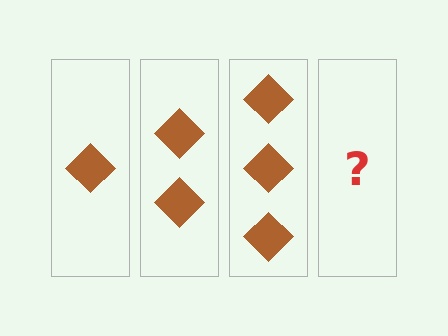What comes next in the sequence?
The next element should be 4 diamonds.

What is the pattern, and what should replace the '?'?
The pattern is that each step adds one more diamond. The '?' should be 4 diamonds.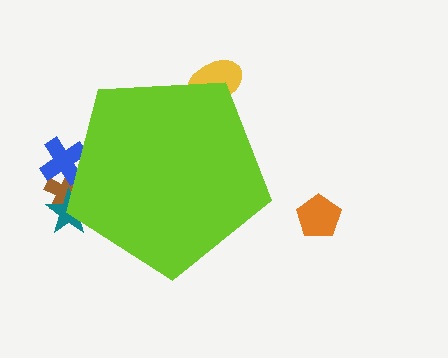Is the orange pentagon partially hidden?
No, the orange pentagon is fully visible.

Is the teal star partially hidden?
Yes, the teal star is partially hidden behind the lime pentagon.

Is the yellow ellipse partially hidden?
Yes, the yellow ellipse is partially hidden behind the lime pentagon.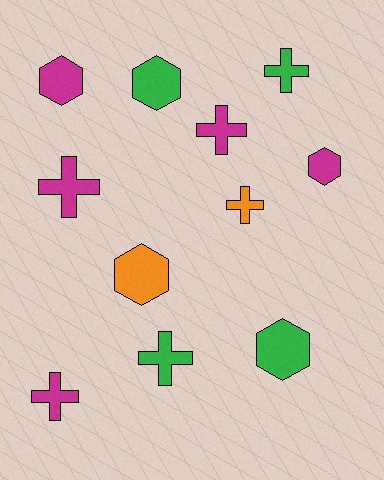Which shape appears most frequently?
Cross, with 6 objects.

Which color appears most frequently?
Magenta, with 5 objects.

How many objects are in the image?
There are 11 objects.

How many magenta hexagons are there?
There are 2 magenta hexagons.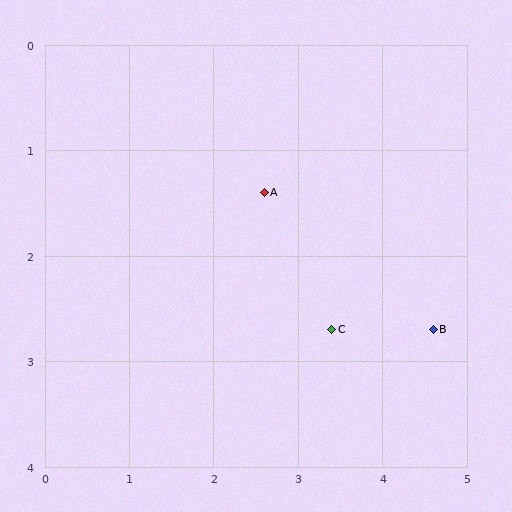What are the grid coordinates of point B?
Point B is at approximately (4.6, 2.7).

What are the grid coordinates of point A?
Point A is at approximately (2.6, 1.4).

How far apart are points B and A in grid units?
Points B and A are about 2.4 grid units apart.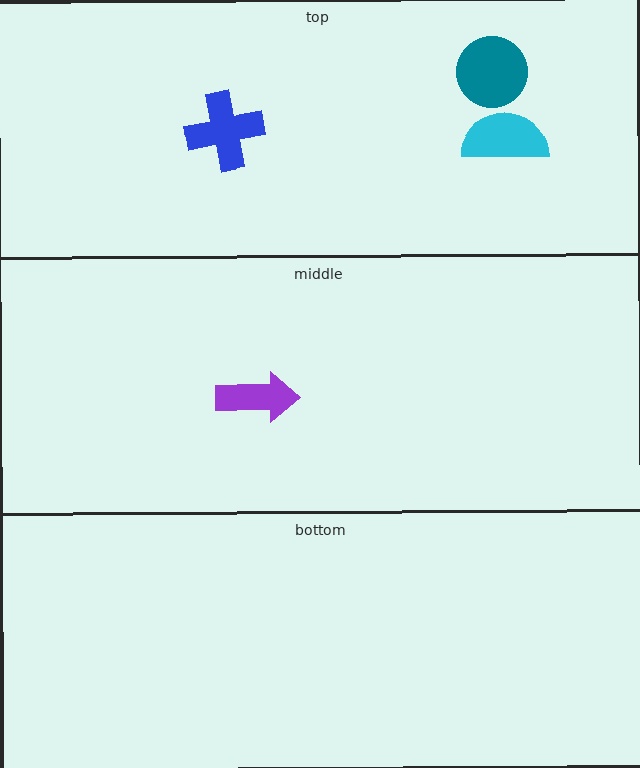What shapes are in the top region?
The blue cross, the cyan semicircle, the teal circle.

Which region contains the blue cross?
The top region.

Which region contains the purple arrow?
The middle region.